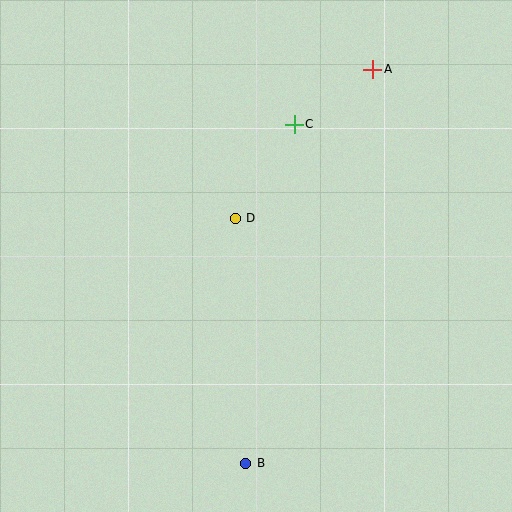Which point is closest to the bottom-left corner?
Point B is closest to the bottom-left corner.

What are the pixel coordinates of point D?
Point D is at (235, 218).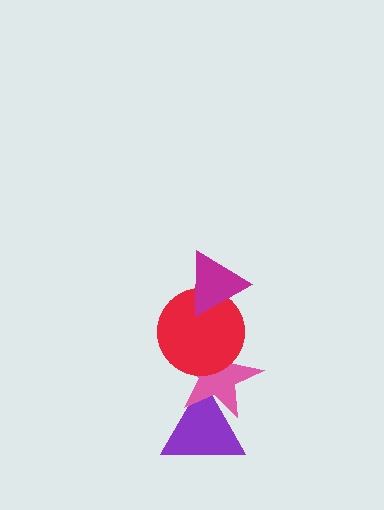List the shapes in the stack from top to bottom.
From top to bottom: the magenta triangle, the red circle, the pink star, the purple triangle.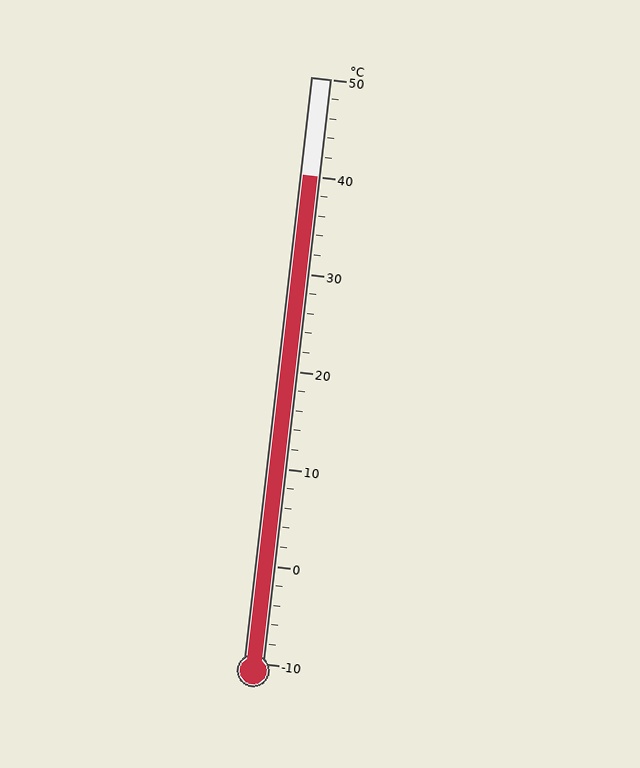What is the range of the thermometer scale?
The thermometer scale ranges from -10°C to 50°C.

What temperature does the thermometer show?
The thermometer shows approximately 40°C.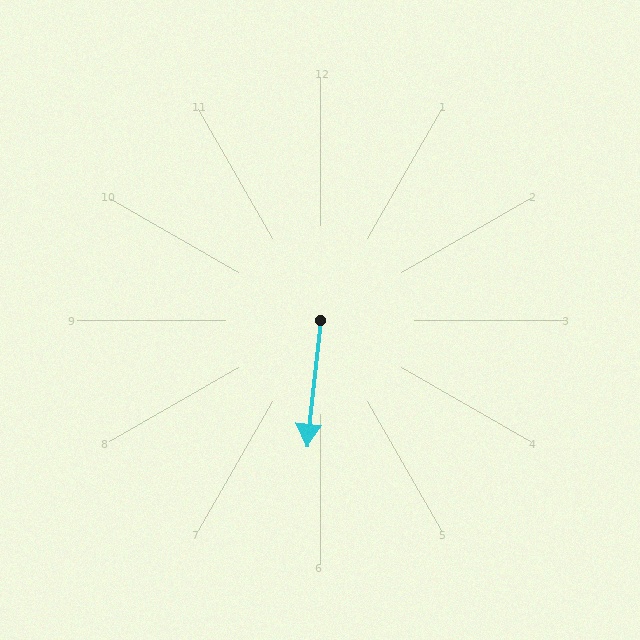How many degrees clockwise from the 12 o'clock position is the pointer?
Approximately 186 degrees.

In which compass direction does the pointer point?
South.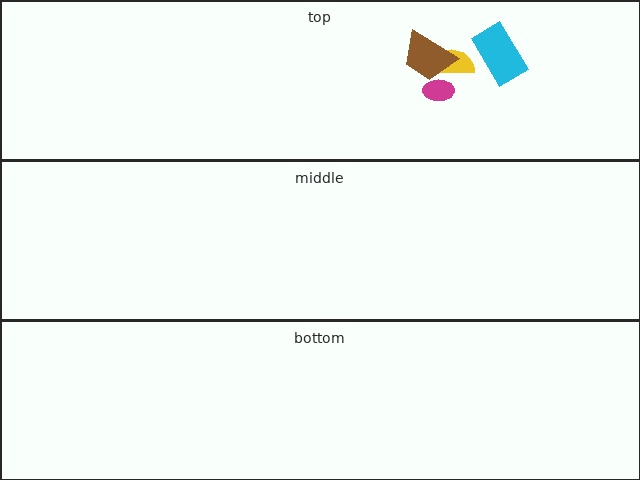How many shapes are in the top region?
4.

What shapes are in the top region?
The yellow semicircle, the magenta ellipse, the cyan rectangle, the brown trapezoid.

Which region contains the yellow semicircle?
The top region.